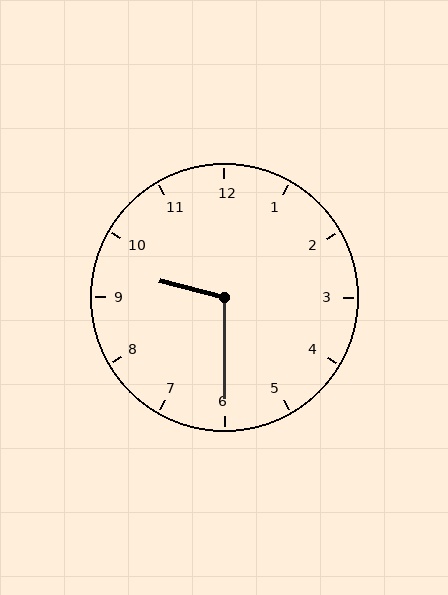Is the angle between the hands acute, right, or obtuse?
It is obtuse.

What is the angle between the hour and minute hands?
Approximately 105 degrees.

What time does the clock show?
9:30.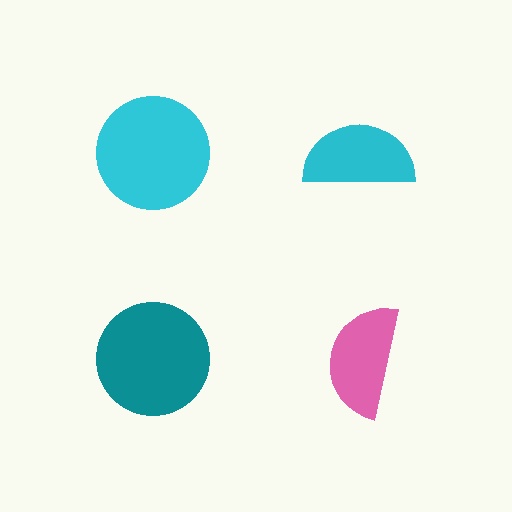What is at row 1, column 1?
A cyan circle.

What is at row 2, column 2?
A pink semicircle.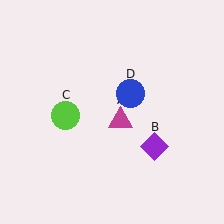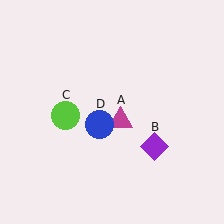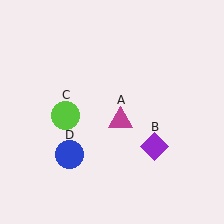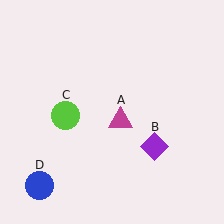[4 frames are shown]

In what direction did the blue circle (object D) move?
The blue circle (object D) moved down and to the left.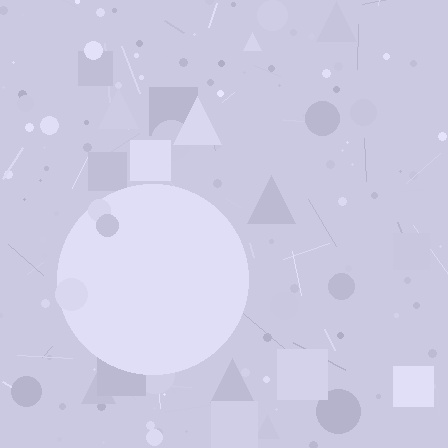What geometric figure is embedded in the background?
A circle is embedded in the background.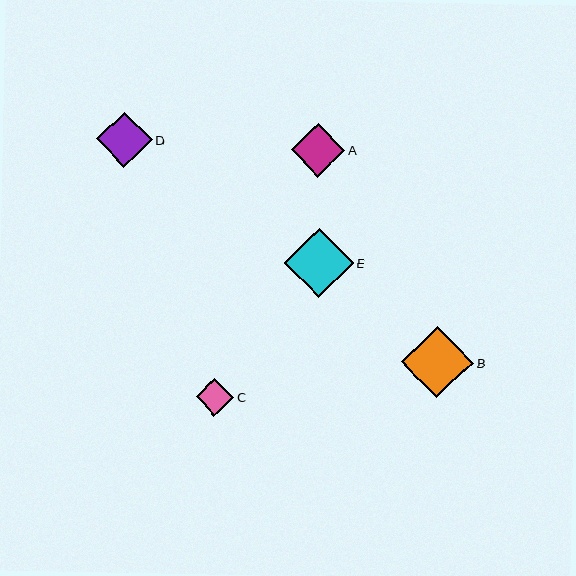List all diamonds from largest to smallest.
From largest to smallest: B, E, D, A, C.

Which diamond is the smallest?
Diamond C is the smallest with a size of approximately 38 pixels.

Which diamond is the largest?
Diamond B is the largest with a size of approximately 72 pixels.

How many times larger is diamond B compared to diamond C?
Diamond B is approximately 1.9 times the size of diamond C.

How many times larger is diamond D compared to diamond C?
Diamond D is approximately 1.5 times the size of diamond C.